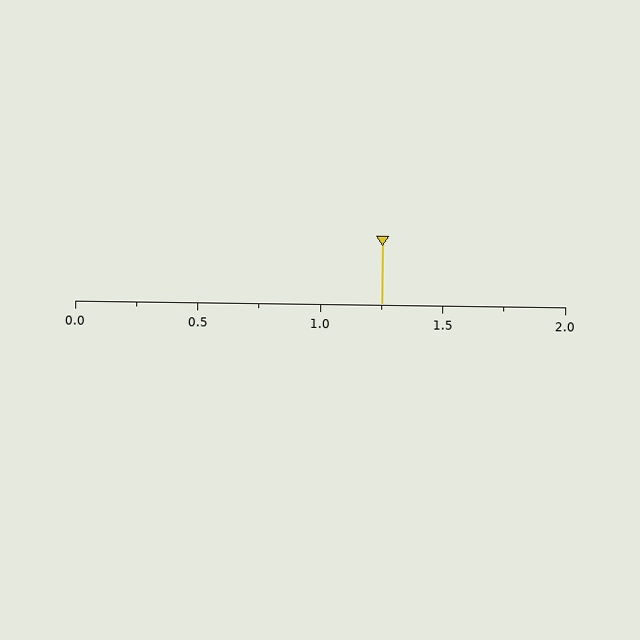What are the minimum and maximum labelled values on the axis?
The axis runs from 0.0 to 2.0.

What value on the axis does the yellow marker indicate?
The marker indicates approximately 1.25.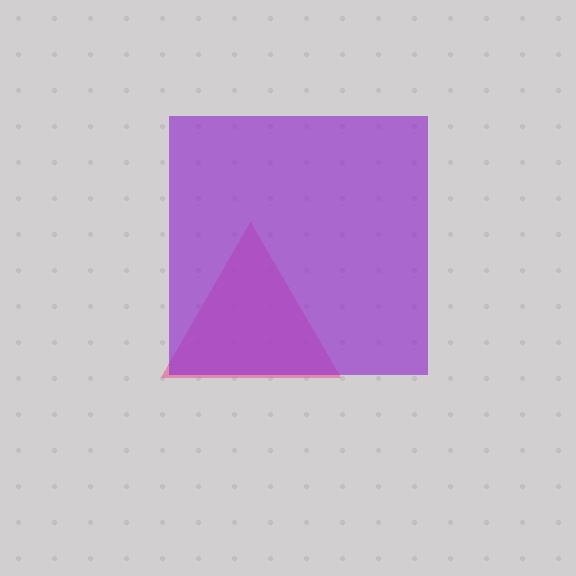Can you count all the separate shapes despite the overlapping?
Yes, there are 2 separate shapes.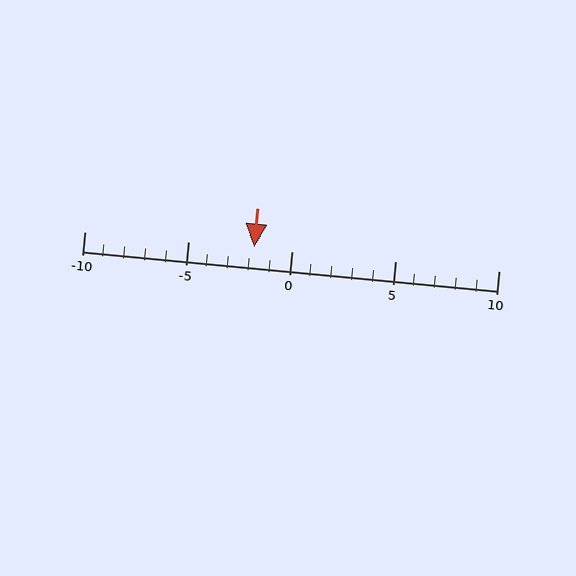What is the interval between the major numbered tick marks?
The major tick marks are spaced 5 units apart.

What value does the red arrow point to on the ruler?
The red arrow points to approximately -2.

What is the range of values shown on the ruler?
The ruler shows values from -10 to 10.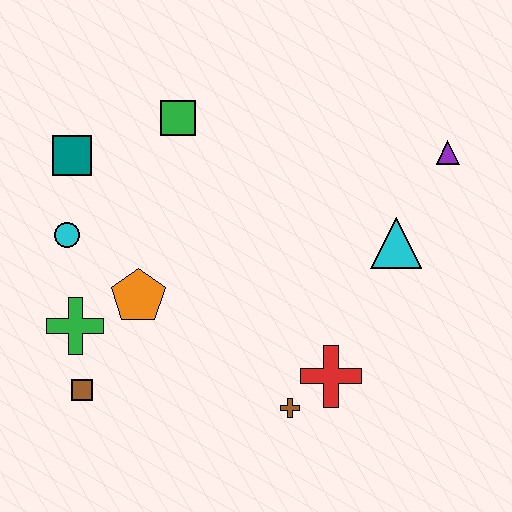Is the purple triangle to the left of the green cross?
No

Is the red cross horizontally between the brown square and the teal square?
No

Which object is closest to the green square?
The teal square is closest to the green square.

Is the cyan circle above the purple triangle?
No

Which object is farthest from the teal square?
The purple triangle is farthest from the teal square.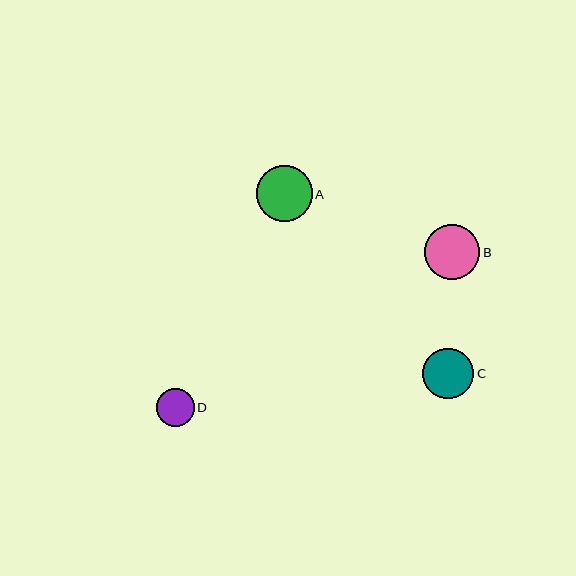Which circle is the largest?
Circle A is the largest with a size of approximately 56 pixels.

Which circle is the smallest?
Circle D is the smallest with a size of approximately 38 pixels.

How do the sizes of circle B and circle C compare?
Circle B and circle C are approximately the same size.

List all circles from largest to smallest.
From largest to smallest: A, B, C, D.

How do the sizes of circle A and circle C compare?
Circle A and circle C are approximately the same size.